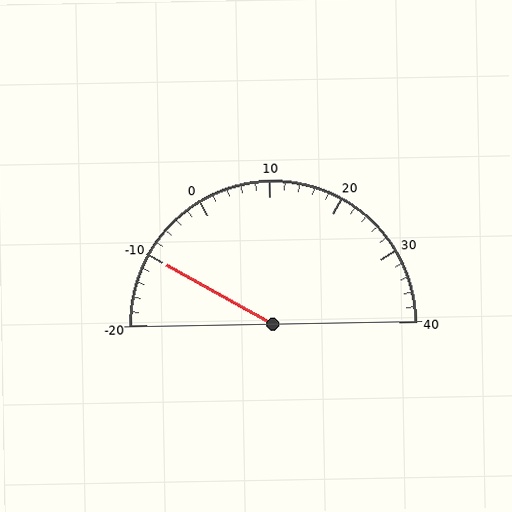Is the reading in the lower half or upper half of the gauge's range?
The reading is in the lower half of the range (-20 to 40).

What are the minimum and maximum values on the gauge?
The gauge ranges from -20 to 40.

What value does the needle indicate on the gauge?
The needle indicates approximately -10.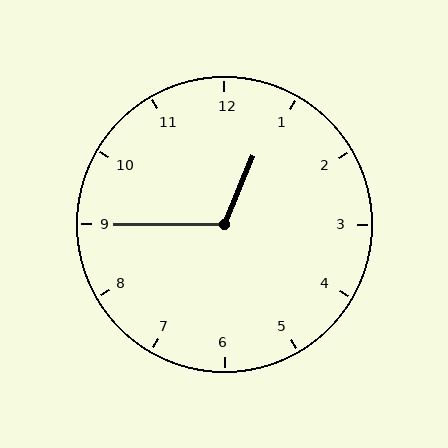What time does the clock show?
12:45.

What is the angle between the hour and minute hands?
Approximately 112 degrees.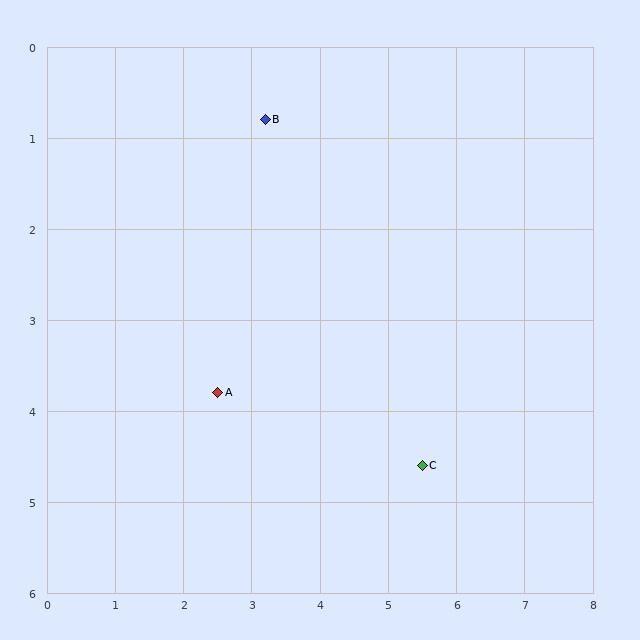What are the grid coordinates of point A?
Point A is at approximately (2.5, 3.8).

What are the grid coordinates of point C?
Point C is at approximately (5.5, 4.6).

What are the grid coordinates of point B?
Point B is at approximately (3.2, 0.8).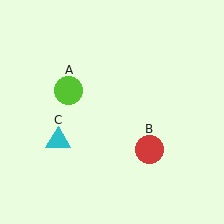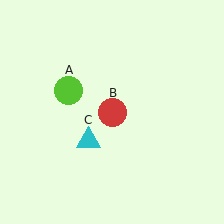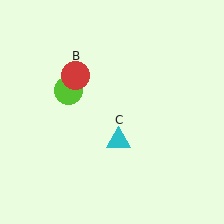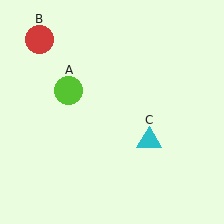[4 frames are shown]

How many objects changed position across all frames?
2 objects changed position: red circle (object B), cyan triangle (object C).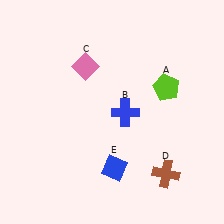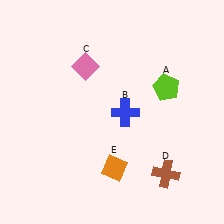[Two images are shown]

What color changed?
The diamond (E) changed from blue in Image 1 to orange in Image 2.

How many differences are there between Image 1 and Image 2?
There is 1 difference between the two images.